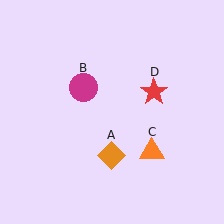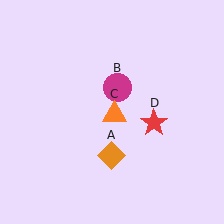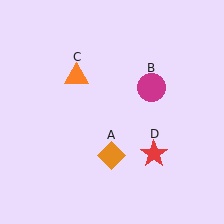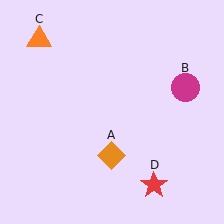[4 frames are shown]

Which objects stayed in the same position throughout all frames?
Orange diamond (object A) remained stationary.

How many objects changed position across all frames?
3 objects changed position: magenta circle (object B), orange triangle (object C), red star (object D).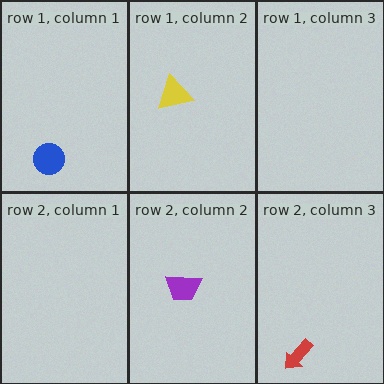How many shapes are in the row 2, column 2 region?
1.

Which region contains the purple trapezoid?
The row 2, column 2 region.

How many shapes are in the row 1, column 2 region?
1.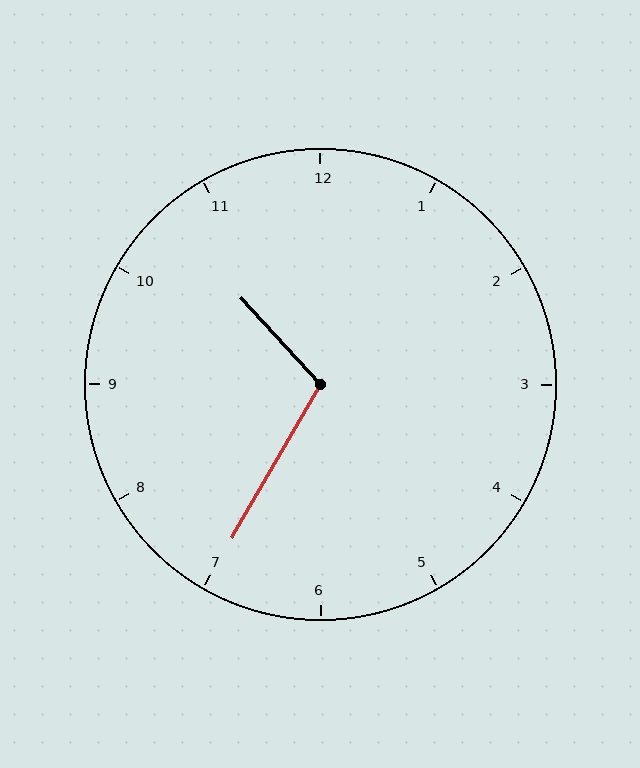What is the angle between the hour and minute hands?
Approximately 108 degrees.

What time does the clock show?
10:35.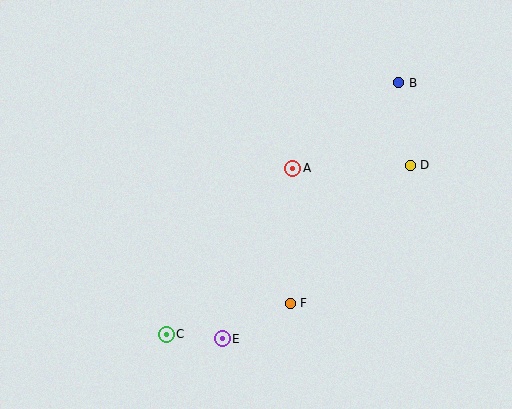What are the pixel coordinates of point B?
Point B is at (399, 83).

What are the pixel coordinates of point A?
Point A is at (293, 168).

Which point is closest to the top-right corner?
Point B is closest to the top-right corner.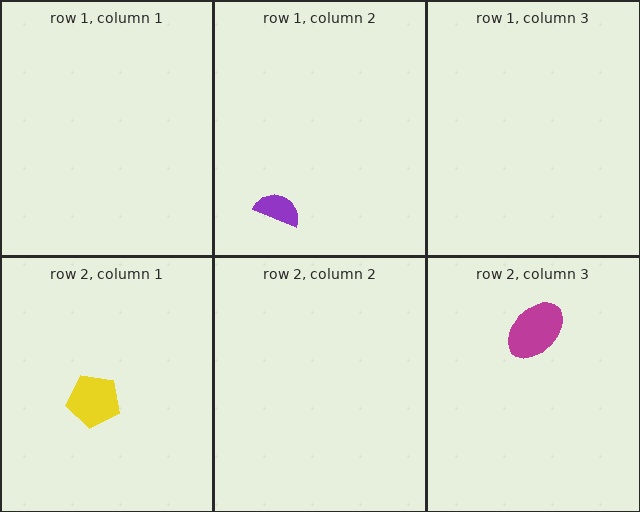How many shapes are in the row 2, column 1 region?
1.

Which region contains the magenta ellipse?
The row 2, column 3 region.